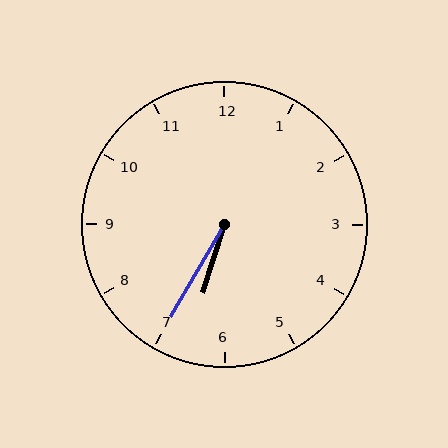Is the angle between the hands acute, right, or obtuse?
It is acute.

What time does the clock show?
6:35.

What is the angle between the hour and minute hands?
Approximately 12 degrees.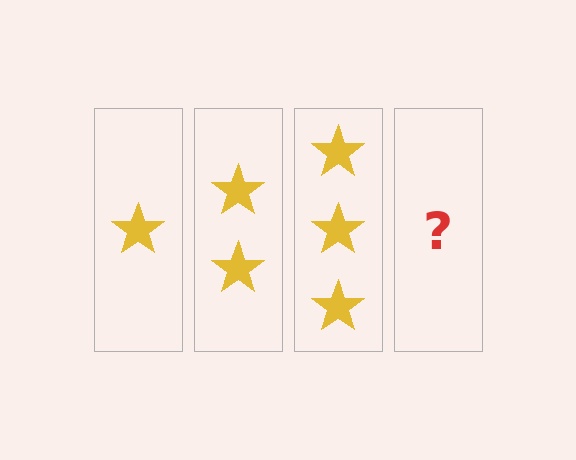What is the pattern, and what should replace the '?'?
The pattern is that each step adds one more star. The '?' should be 4 stars.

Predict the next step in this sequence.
The next step is 4 stars.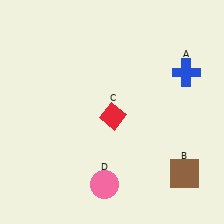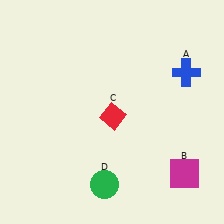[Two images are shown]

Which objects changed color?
B changed from brown to magenta. D changed from pink to green.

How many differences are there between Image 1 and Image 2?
There are 2 differences between the two images.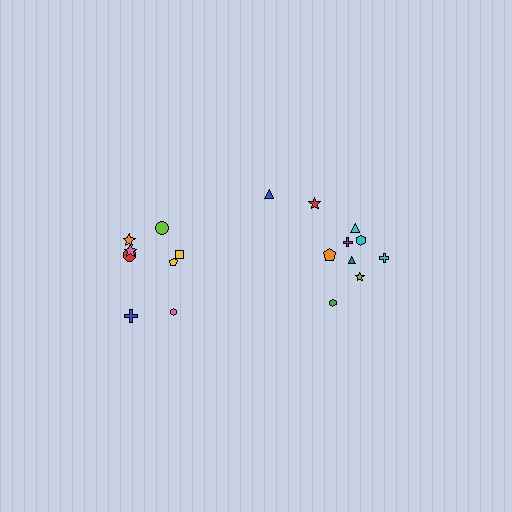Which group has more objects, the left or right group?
The right group.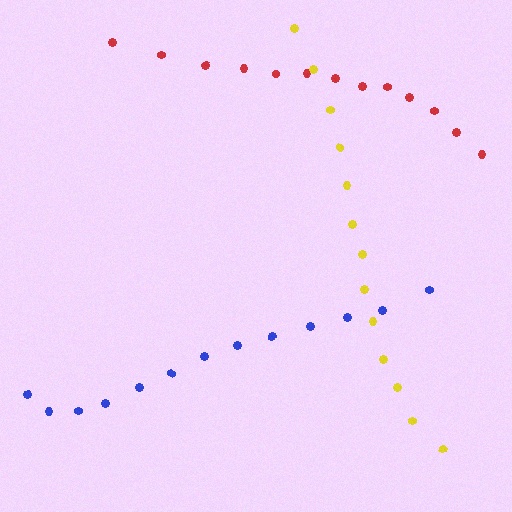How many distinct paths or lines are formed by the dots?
There are 3 distinct paths.